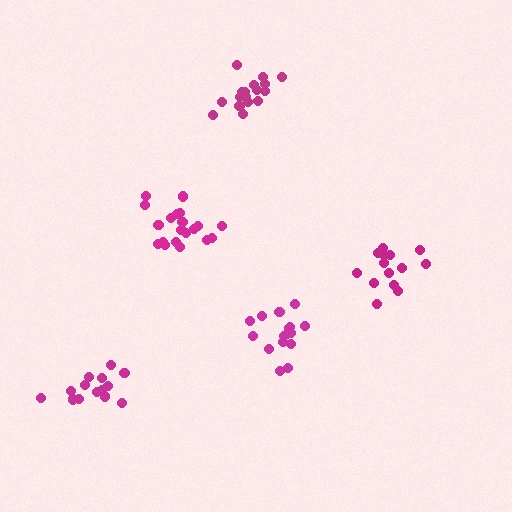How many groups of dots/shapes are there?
There are 5 groups.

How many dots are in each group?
Group 1: 17 dots, Group 2: 14 dots, Group 3: 14 dots, Group 4: 16 dots, Group 5: 20 dots (81 total).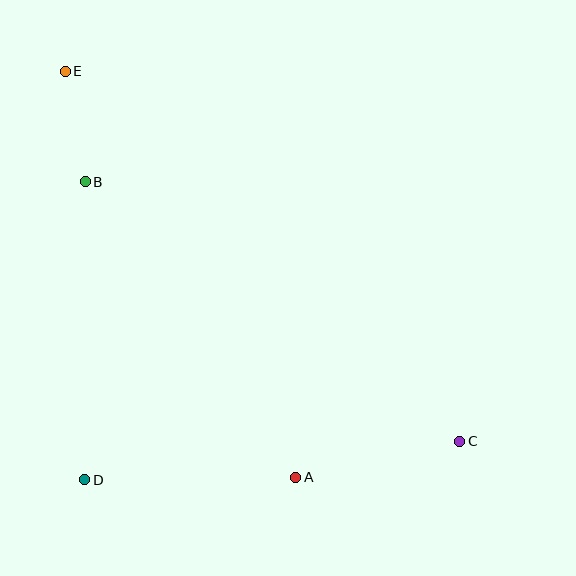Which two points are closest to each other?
Points B and E are closest to each other.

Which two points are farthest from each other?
Points C and E are farthest from each other.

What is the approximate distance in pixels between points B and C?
The distance between B and C is approximately 456 pixels.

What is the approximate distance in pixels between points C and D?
The distance between C and D is approximately 377 pixels.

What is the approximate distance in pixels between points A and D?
The distance between A and D is approximately 211 pixels.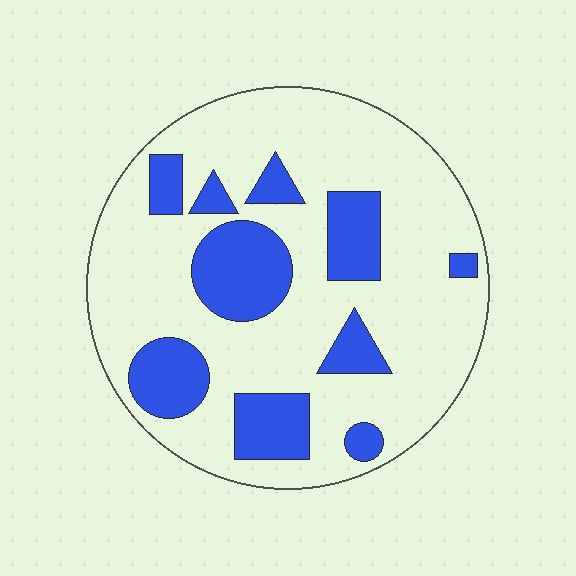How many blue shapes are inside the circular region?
10.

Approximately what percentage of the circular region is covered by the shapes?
Approximately 25%.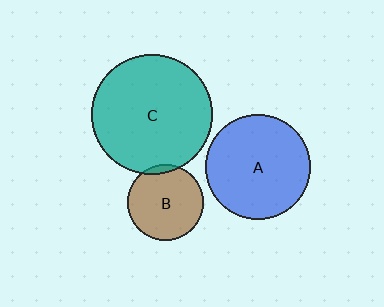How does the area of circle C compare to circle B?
Approximately 2.5 times.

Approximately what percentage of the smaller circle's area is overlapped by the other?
Approximately 5%.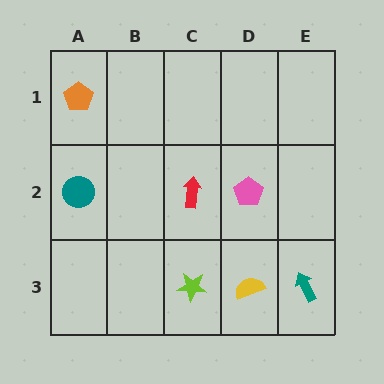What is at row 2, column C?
A red arrow.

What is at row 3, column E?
A teal arrow.